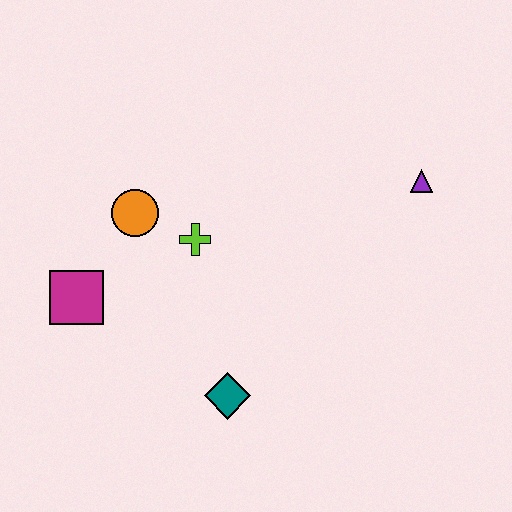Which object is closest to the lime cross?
The orange circle is closest to the lime cross.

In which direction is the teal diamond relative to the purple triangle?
The teal diamond is below the purple triangle.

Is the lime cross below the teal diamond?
No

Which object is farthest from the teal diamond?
The purple triangle is farthest from the teal diamond.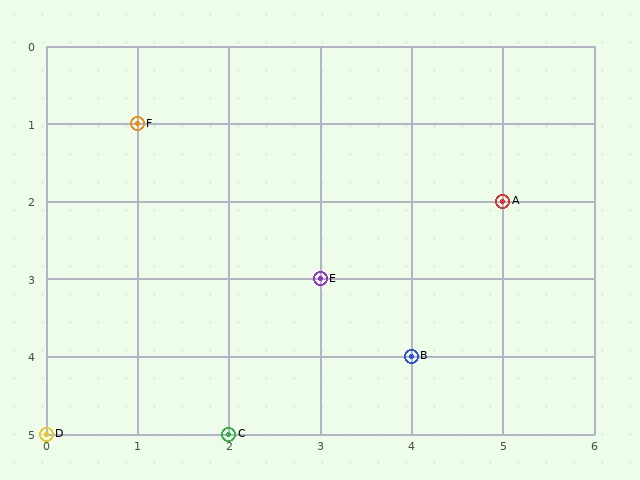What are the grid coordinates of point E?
Point E is at grid coordinates (3, 3).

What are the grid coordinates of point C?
Point C is at grid coordinates (2, 5).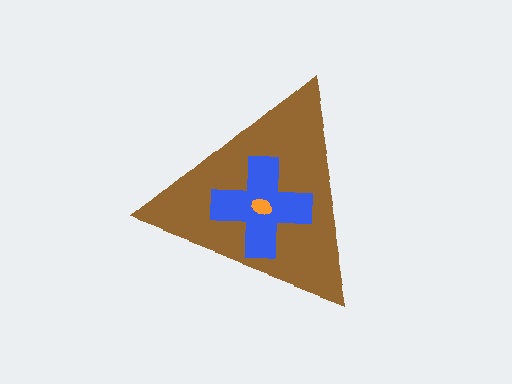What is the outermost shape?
The brown triangle.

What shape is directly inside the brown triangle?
The blue cross.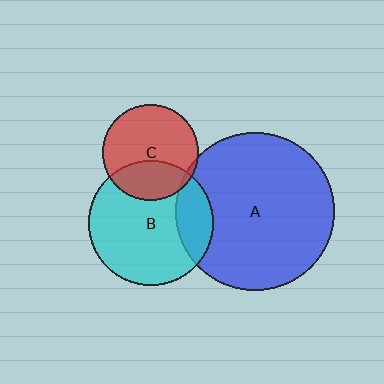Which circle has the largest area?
Circle A (blue).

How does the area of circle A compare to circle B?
Approximately 1.6 times.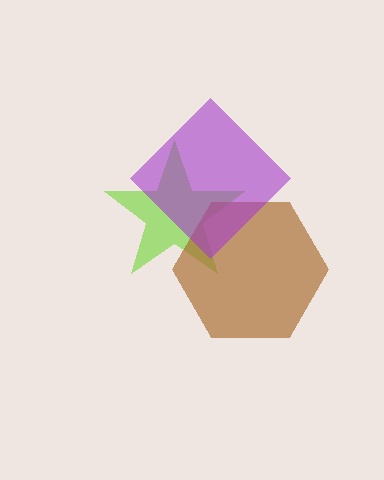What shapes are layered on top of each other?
The layered shapes are: a lime star, a brown hexagon, a purple diamond.